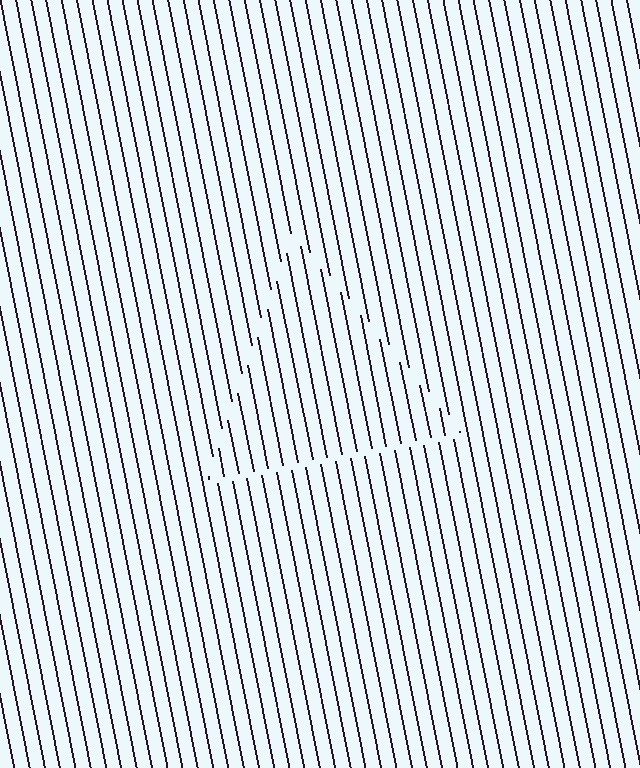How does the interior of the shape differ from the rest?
The interior of the shape contains the same grating, shifted by half a period — the contour is defined by the phase discontinuity where line-ends from the inner and outer gratings abut.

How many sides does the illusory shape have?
3 sides — the line-ends trace a triangle.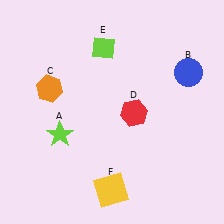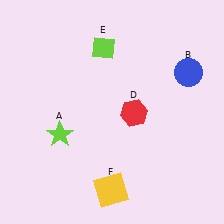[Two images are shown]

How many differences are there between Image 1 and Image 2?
There is 1 difference between the two images.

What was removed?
The orange hexagon (C) was removed in Image 2.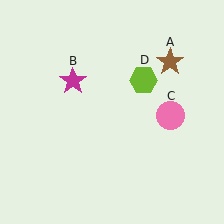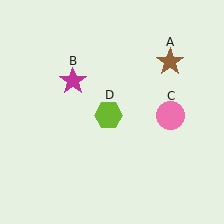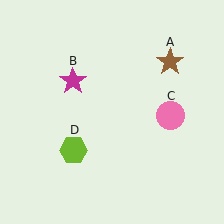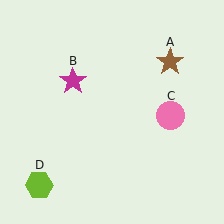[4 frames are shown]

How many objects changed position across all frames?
1 object changed position: lime hexagon (object D).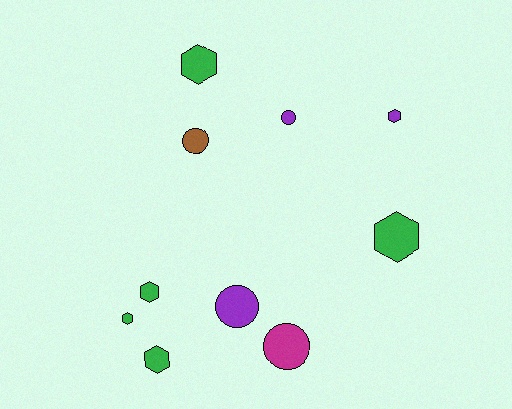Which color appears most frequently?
Green, with 5 objects.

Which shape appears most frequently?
Hexagon, with 6 objects.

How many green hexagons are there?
There are 5 green hexagons.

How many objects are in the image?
There are 10 objects.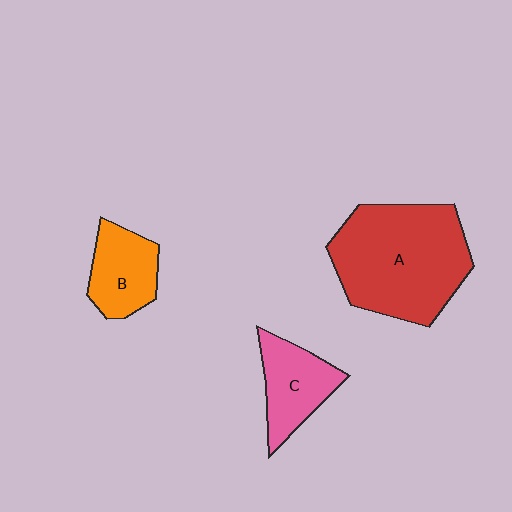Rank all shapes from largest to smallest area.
From largest to smallest: A (red), C (pink), B (orange).